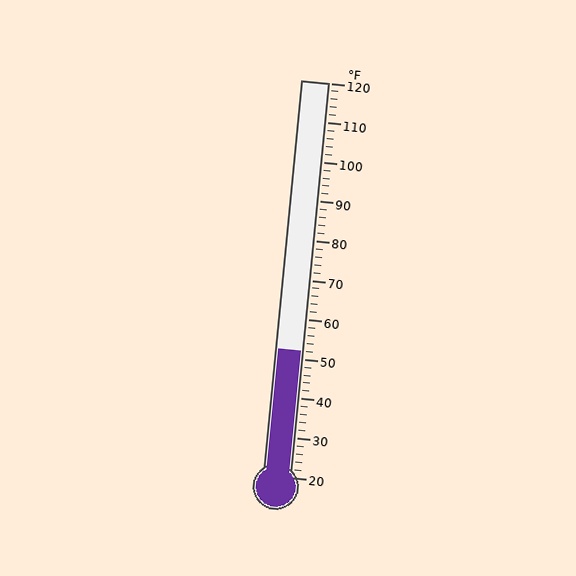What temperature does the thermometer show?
The thermometer shows approximately 52°F.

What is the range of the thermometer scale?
The thermometer scale ranges from 20°F to 120°F.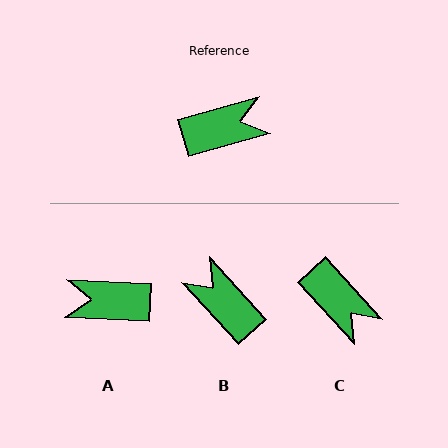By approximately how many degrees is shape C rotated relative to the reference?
Approximately 64 degrees clockwise.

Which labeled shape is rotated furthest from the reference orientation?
A, about 161 degrees away.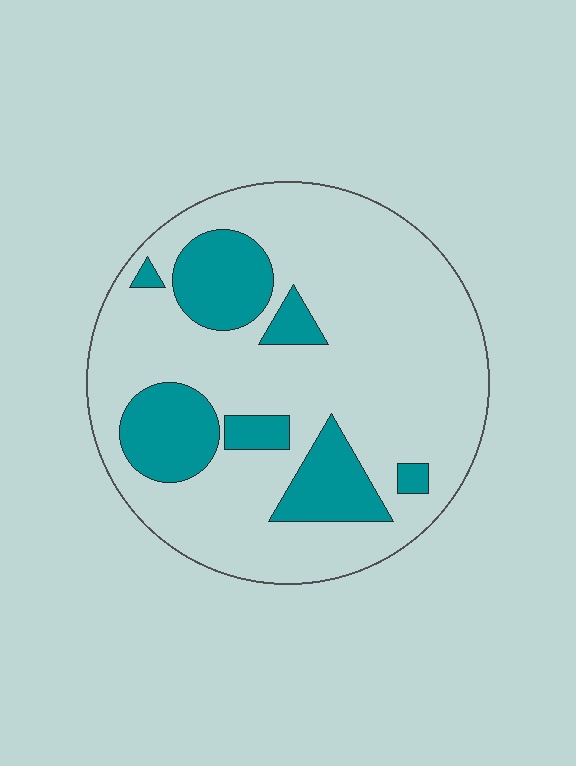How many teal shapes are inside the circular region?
7.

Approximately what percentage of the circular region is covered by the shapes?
Approximately 25%.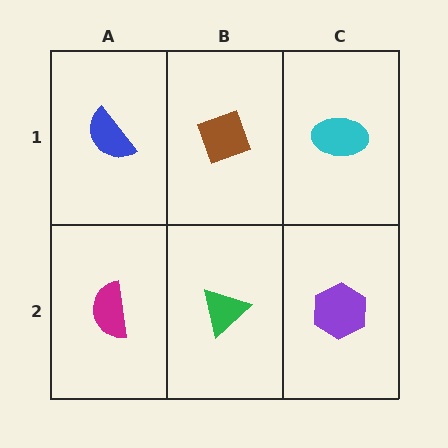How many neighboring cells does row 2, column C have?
2.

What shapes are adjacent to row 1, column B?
A green triangle (row 2, column B), a blue semicircle (row 1, column A), a cyan ellipse (row 1, column C).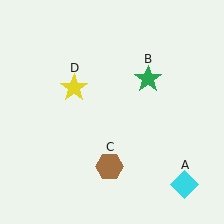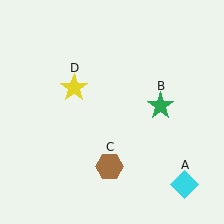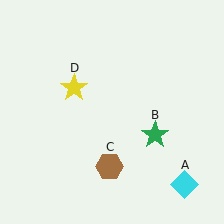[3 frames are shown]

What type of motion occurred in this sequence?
The green star (object B) rotated clockwise around the center of the scene.